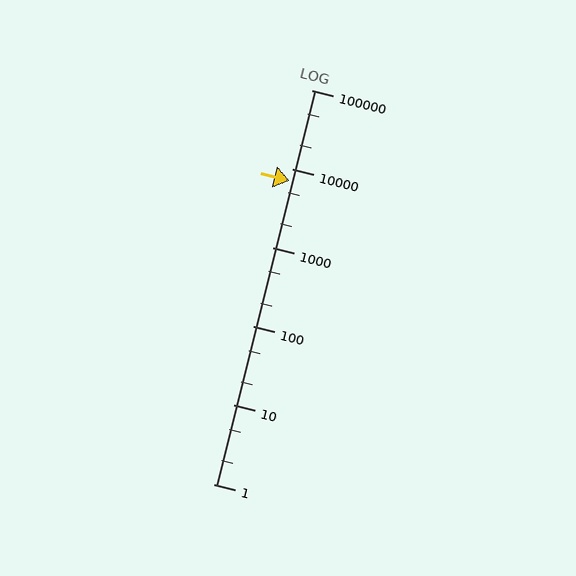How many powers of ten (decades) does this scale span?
The scale spans 5 decades, from 1 to 100000.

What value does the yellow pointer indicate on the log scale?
The pointer indicates approximately 7100.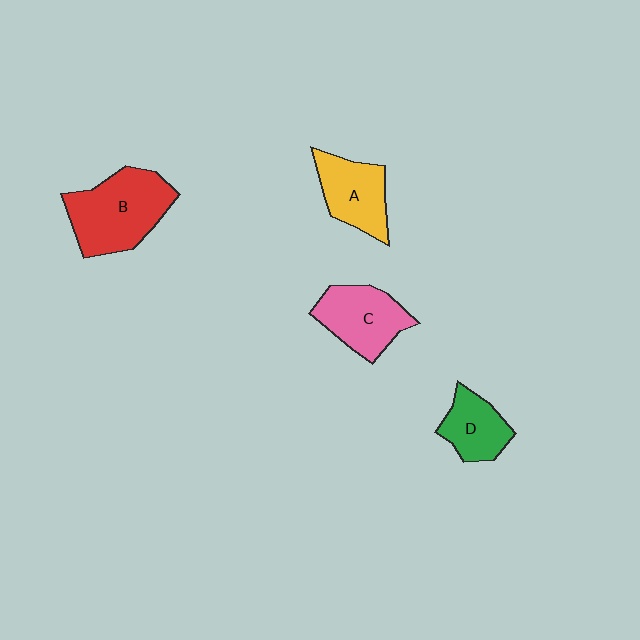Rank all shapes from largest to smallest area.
From largest to smallest: B (red), C (pink), A (yellow), D (green).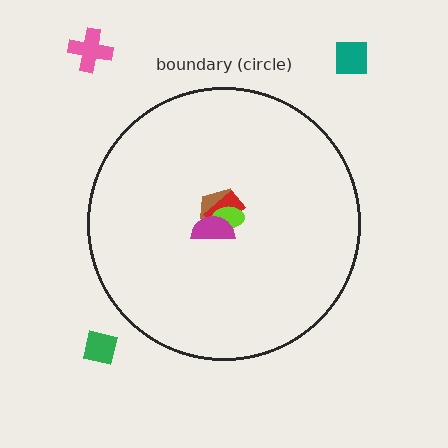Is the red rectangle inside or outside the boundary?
Inside.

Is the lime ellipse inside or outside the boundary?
Inside.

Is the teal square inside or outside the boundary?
Outside.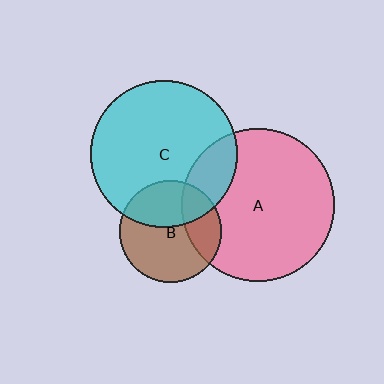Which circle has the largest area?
Circle A (pink).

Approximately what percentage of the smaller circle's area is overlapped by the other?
Approximately 25%.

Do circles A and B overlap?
Yes.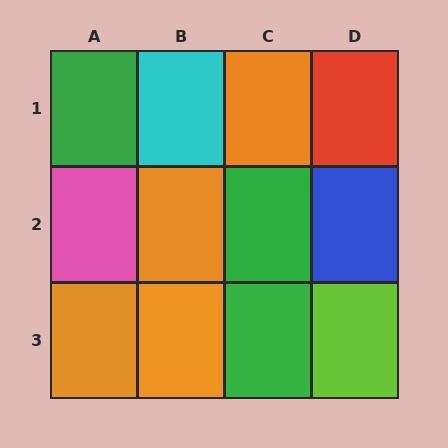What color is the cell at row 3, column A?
Orange.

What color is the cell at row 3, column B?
Orange.